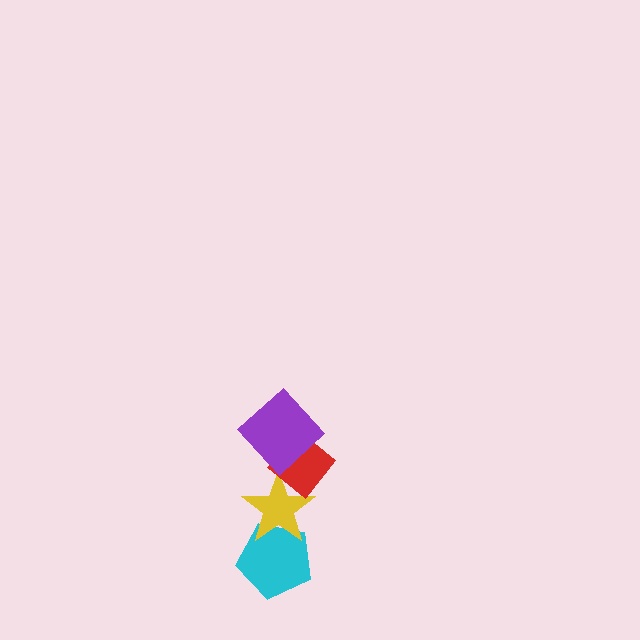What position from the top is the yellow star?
The yellow star is 3rd from the top.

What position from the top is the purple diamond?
The purple diamond is 1st from the top.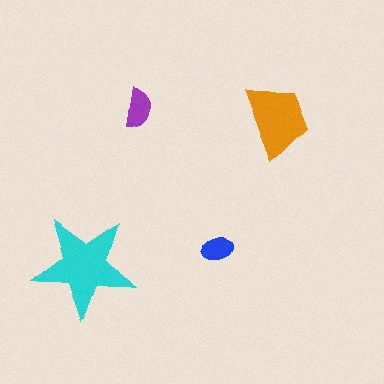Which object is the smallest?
The blue ellipse.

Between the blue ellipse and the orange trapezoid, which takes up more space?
The orange trapezoid.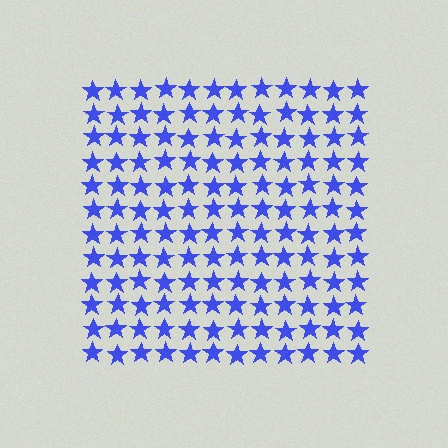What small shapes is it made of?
It is made of small stars.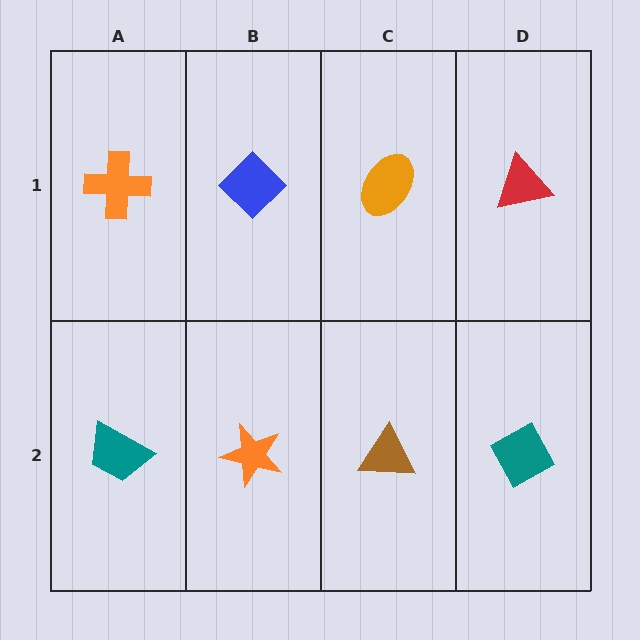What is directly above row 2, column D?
A red triangle.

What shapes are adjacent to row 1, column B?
An orange star (row 2, column B), an orange cross (row 1, column A), an orange ellipse (row 1, column C).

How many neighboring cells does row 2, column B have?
3.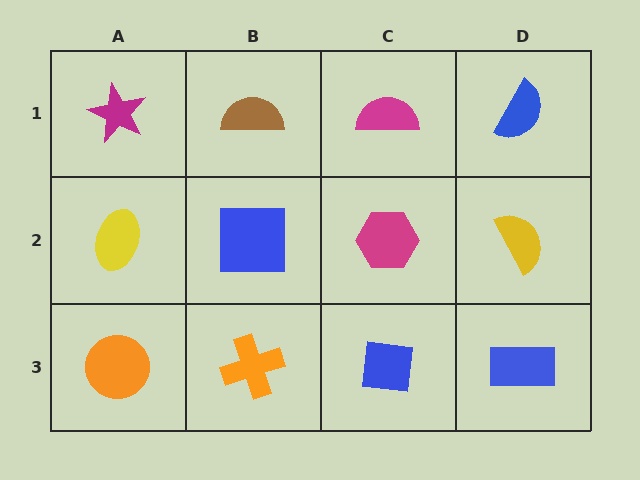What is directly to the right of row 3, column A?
An orange cross.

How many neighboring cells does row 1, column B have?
3.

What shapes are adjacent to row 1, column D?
A yellow semicircle (row 2, column D), a magenta semicircle (row 1, column C).